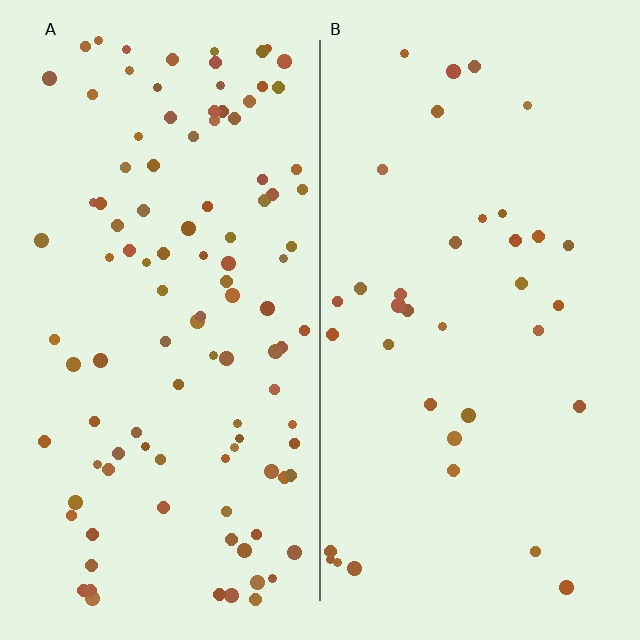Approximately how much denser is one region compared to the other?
Approximately 2.9× — region A over region B.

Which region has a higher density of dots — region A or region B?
A (the left).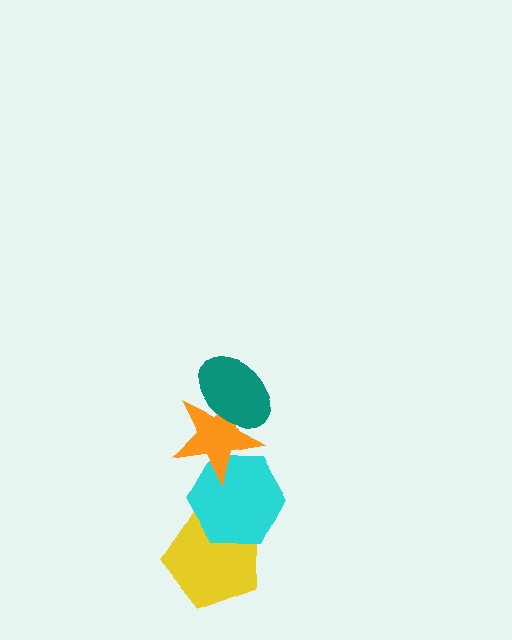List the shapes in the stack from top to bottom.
From top to bottom: the teal ellipse, the orange star, the cyan hexagon, the yellow pentagon.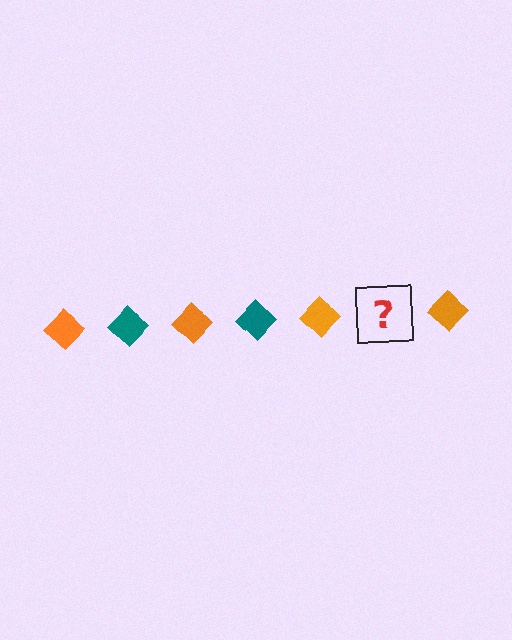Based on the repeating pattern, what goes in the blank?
The blank should be a teal diamond.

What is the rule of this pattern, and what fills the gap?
The rule is that the pattern cycles through orange, teal diamonds. The gap should be filled with a teal diamond.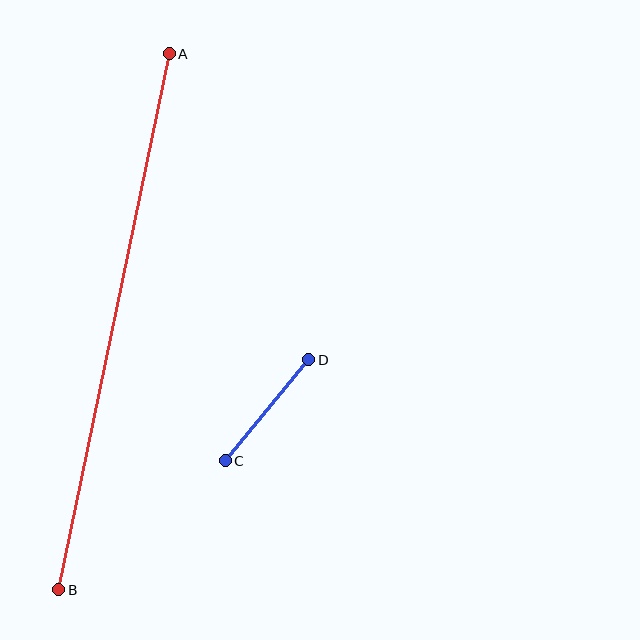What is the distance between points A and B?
The distance is approximately 547 pixels.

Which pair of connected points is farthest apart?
Points A and B are farthest apart.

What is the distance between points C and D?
The distance is approximately 131 pixels.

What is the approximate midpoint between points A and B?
The midpoint is at approximately (114, 322) pixels.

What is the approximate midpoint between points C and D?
The midpoint is at approximately (267, 410) pixels.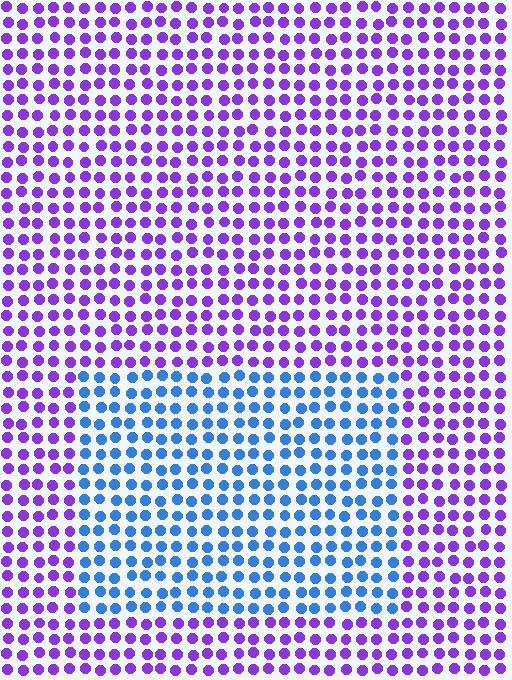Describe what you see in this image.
The image is filled with small purple elements in a uniform arrangement. A rectangle-shaped region is visible where the elements are tinted to a slightly different hue, forming a subtle color boundary.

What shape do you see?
I see a rectangle.